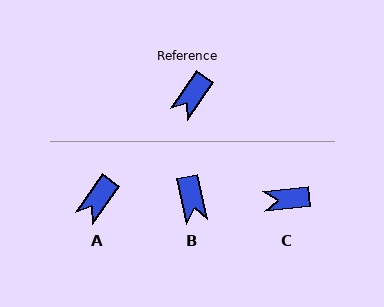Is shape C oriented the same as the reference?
No, it is off by about 49 degrees.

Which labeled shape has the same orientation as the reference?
A.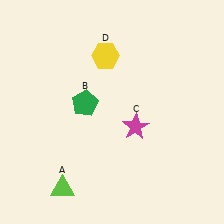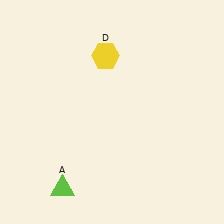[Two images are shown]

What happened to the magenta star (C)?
The magenta star (C) was removed in Image 2. It was in the bottom-right area of Image 1.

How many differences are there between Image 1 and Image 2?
There are 2 differences between the two images.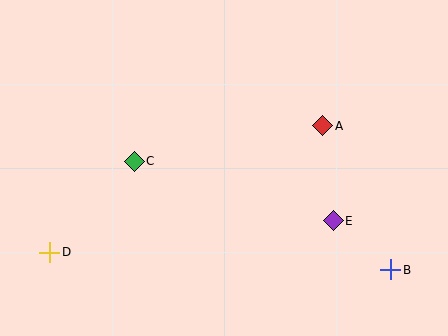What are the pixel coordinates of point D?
Point D is at (50, 252).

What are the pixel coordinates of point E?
Point E is at (333, 221).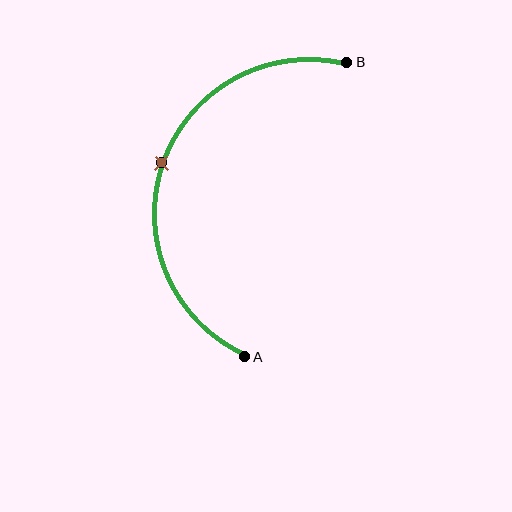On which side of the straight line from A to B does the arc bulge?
The arc bulges to the left of the straight line connecting A and B.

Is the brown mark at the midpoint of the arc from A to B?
Yes. The brown mark lies on the arc at equal arc-length from both A and B — it is the arc midpoint.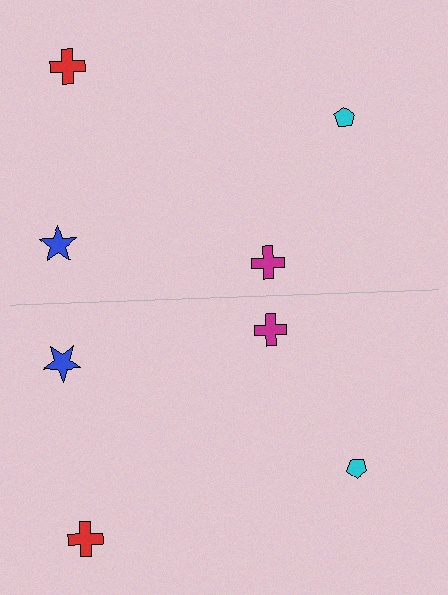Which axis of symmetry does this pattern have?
The pattern has a horizontal axis of symmetry running through the center of the image.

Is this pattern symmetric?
Yes, this pattern has bilateral (reflection) symmetry.